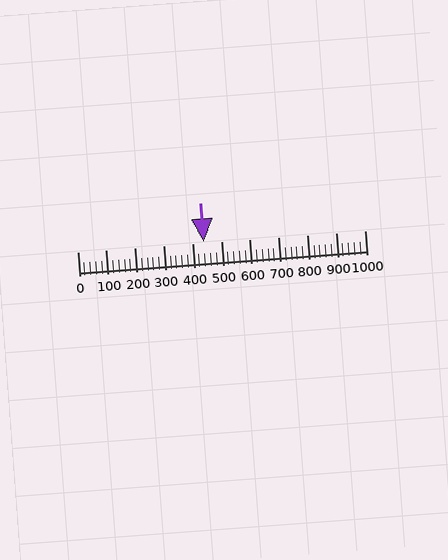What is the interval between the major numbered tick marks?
The major tick marks are spaced 100 units apart.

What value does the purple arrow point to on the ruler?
The purple arrow points to approximately 440.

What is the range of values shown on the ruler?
The ruler shows values from 0 to 1000.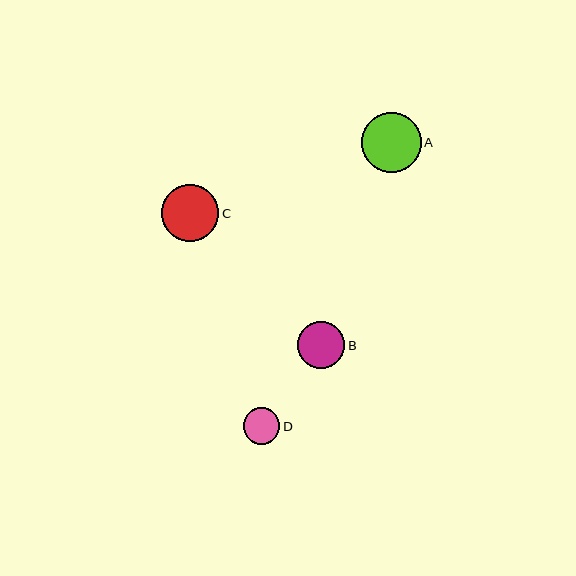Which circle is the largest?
Circle A is the largest with a size of approximately 60 pixels.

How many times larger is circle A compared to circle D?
Circle A is approximately 1.6 times the size of circle D.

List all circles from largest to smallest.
From largest to smallest: A, C, B, D.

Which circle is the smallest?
Circle D is the smallest with a size of approximately 37 pixels.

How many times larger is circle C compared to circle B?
Circle C is approximately 1.2 times the size of circle B.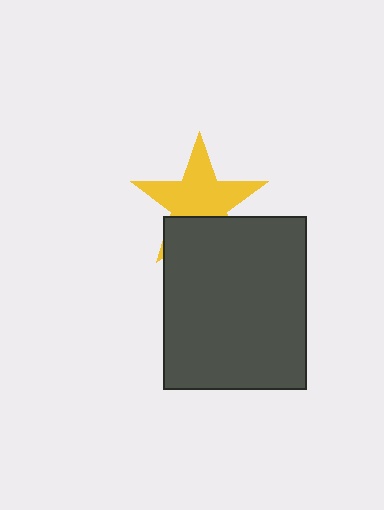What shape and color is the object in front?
The object in front is a dark gray rectangle.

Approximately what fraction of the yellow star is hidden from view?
Roughly 33% of the yellow star is hidden behind the dark gray rectangle.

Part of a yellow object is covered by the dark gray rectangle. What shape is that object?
It is a star.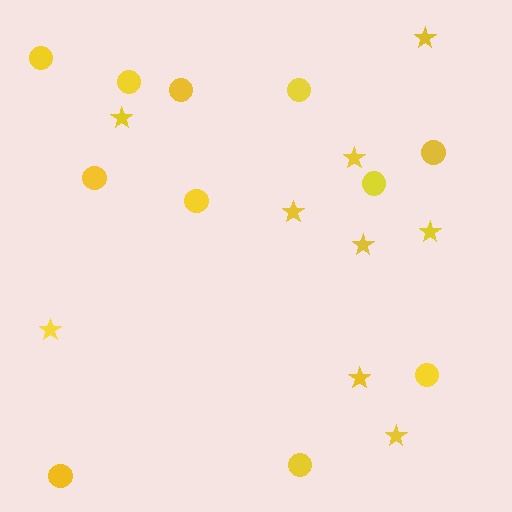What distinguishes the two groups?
There are 2 groups: one group of circles (11) and one group of stars (9).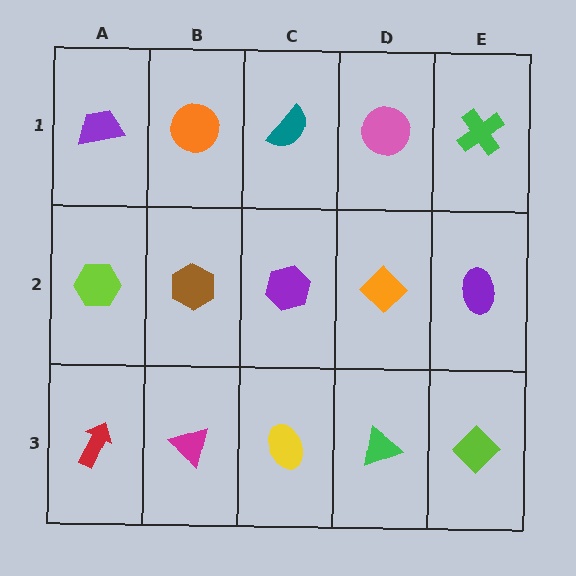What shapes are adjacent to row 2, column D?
A pink circle (row 1, column D), a green triangle (row 3, column D), a purple hexagon (row 2, column C), a purple ellipse (row 2, column E).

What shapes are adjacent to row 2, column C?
A teal semicircle (row 1, column C), a yellow ellipse (row 3, column C), a brown hexagon (row 2, column B), an orange diamond (row 2, column D).